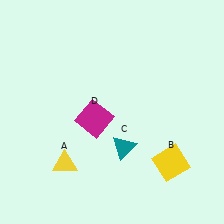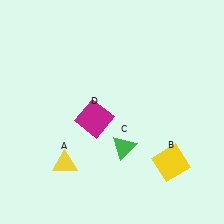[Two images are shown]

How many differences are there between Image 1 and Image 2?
There is 1 difference between the two images.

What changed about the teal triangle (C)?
In Image 1, C is teal. In Image 2, it changed to green.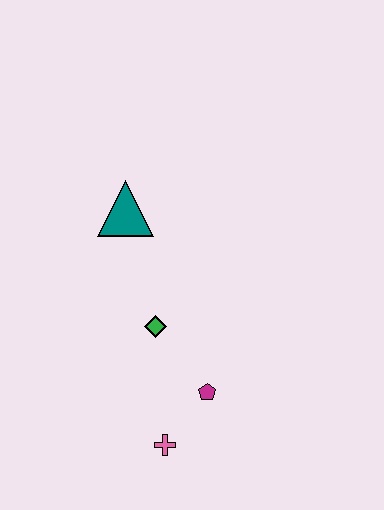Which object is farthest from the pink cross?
The teal triangle is farthest from the pink cross.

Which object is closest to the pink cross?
The magenta pentagon is closest to the pink cross.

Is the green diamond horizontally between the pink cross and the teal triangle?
Yes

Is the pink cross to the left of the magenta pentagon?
Yes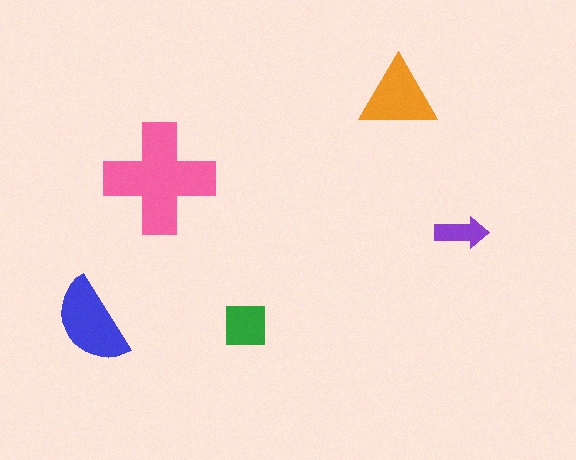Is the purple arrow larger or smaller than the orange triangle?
Smaller.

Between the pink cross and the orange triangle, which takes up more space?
The pink cross.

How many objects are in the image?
There are 5 objects in the image.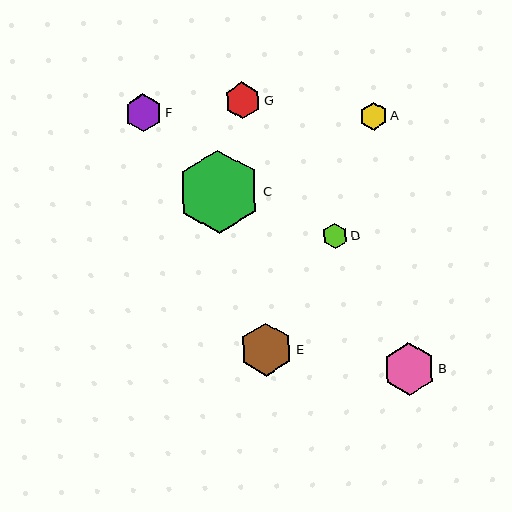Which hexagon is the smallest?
Hexagon D is the smallest with a size of approximately 26 pixels.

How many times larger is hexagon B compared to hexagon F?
Hexagon B is approximately 1.4 times the size of hexagon F.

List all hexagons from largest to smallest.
From largest to smallest: C, E, B, F, G, A, D.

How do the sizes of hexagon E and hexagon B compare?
Hexagon E and hexagon B are approximately the same size.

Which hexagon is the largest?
Hexagon C is the largest with a size of approximately 83 pixels.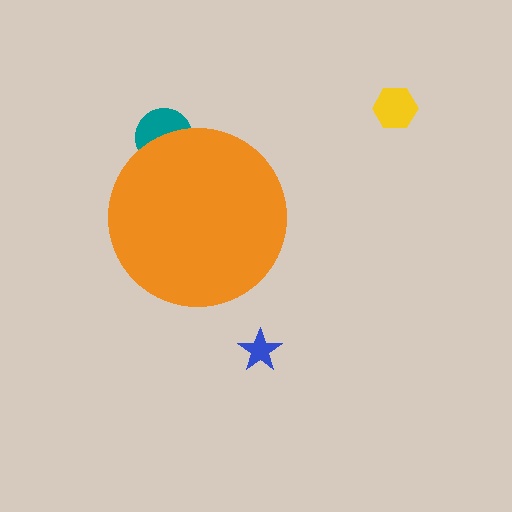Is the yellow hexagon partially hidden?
No, the yellow hexagon is fully visible.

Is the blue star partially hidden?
No, the blue star is fully visible.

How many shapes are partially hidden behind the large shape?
1 shape is partially hidden.